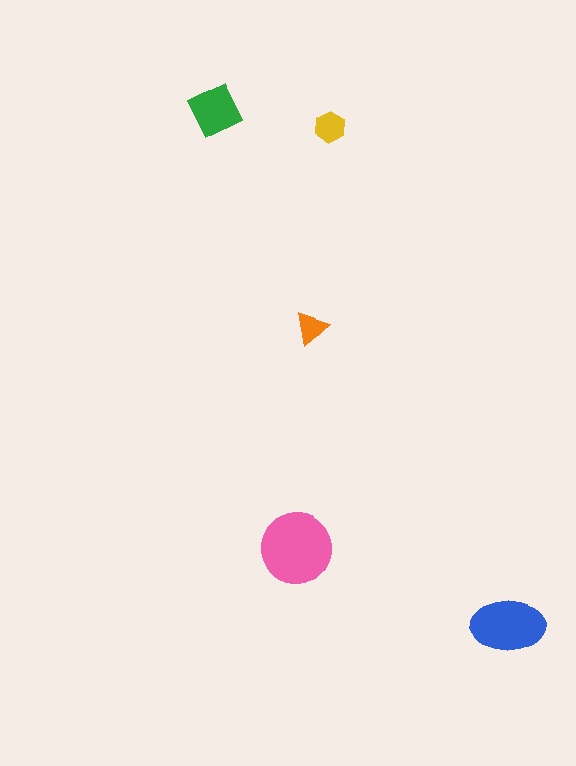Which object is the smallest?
The orange triangle.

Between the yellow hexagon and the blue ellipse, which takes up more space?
The blue ellipse.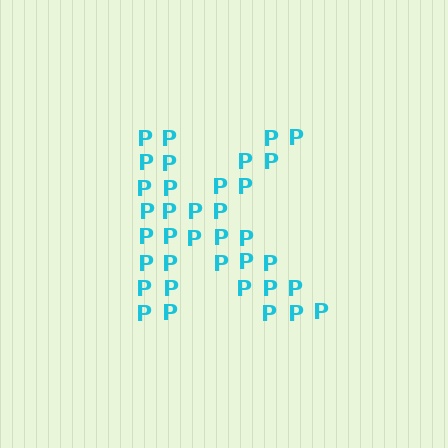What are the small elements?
The small elements are letter P's.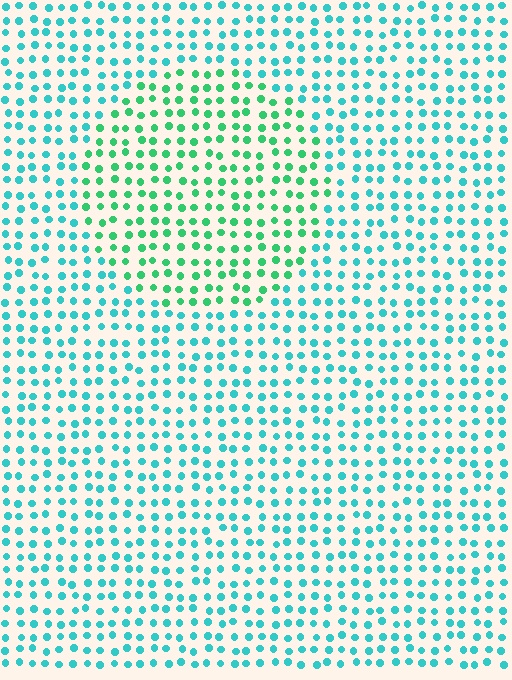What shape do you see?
I see a circle.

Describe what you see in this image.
The image is filled with small cyan elements in a uniform arrangement. A circle-shaped region is visible where the elements are tinted to a slightly different hue, forming a subtle color boundary.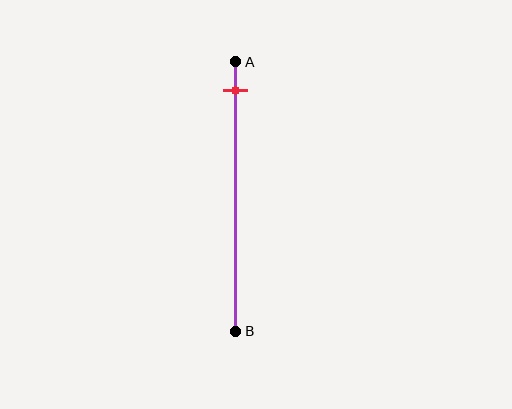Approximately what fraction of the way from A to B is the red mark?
The red mark is approximately 10% of the way from A to B.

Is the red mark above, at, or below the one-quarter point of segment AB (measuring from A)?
The red mark is above the one-quarter point of segment AB.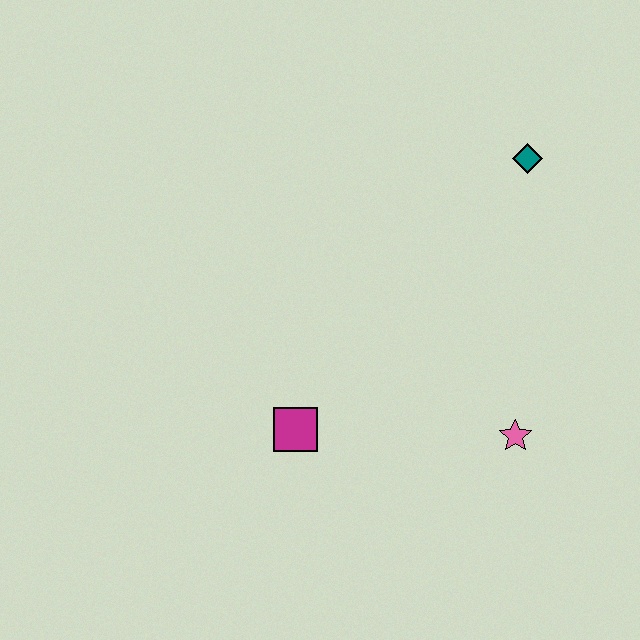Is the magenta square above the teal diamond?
No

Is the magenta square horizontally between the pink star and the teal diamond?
No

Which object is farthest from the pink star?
The teal diamond is farthest from the pink star.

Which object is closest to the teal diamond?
The pink star is closest to the teal diamond.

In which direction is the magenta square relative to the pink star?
The magenta square is to the left of the pink star.